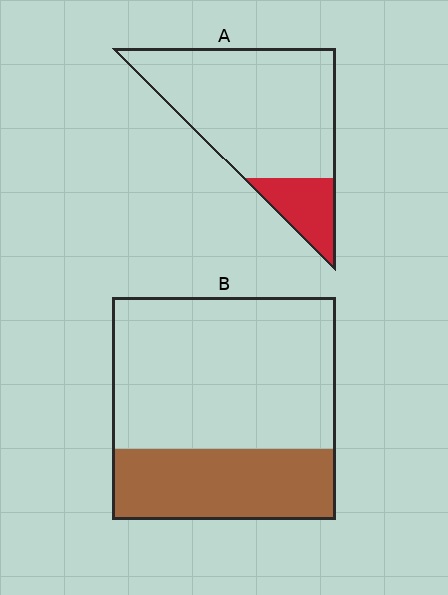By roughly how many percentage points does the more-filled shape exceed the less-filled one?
By roughly 15 percentage points (B over A).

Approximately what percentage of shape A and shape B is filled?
A is approximately 15% and B is approximately 30%.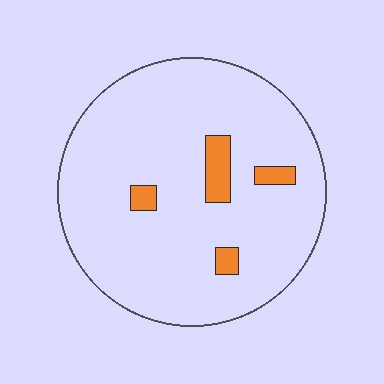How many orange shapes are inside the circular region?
4.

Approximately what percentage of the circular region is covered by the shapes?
Approximately 5%.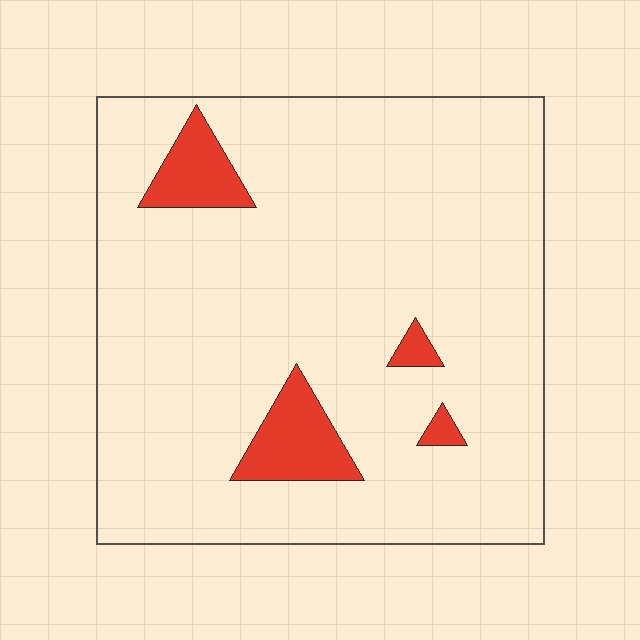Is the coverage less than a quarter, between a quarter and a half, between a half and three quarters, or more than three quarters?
Less than a quarter.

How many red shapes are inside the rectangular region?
4.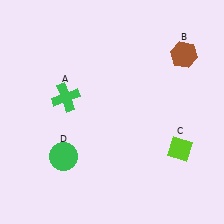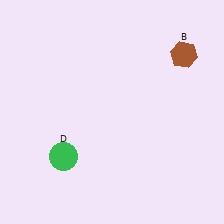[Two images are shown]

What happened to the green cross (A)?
The green cross (A) was removed in Image 2. It was in the top-left area of Image 1.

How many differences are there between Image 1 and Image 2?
There are 2 differences between the two images.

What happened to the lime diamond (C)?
The lime diamond (C) was removed in Image 2. It was in the bottom-right area of Image 1.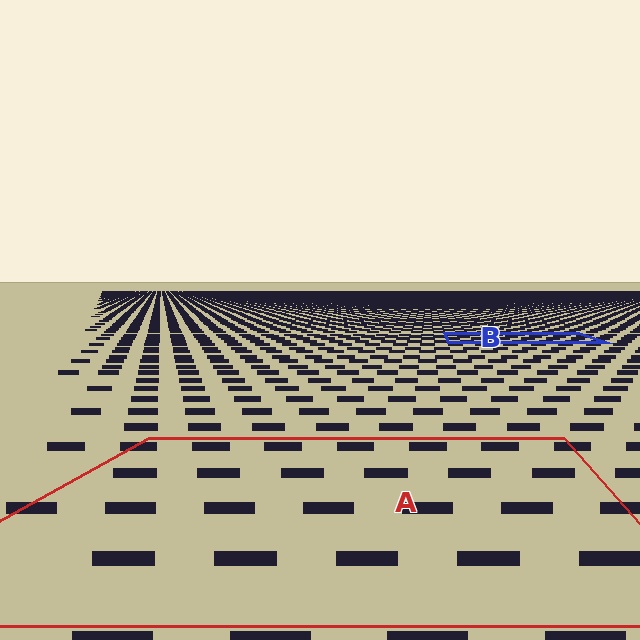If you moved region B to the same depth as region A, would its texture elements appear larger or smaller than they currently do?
They would appear larger. At a closer depth, the same texture elements are projected at a bigger on-screen size.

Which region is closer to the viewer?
Region A is closer. The texture elements there are larger and more spread out.